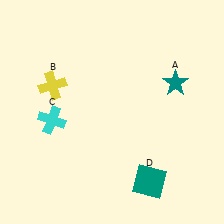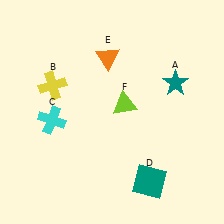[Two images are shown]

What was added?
An orange triangle (E), a lime triangle (F) were added in Image 2.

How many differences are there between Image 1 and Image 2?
There are 2 differences between the two images.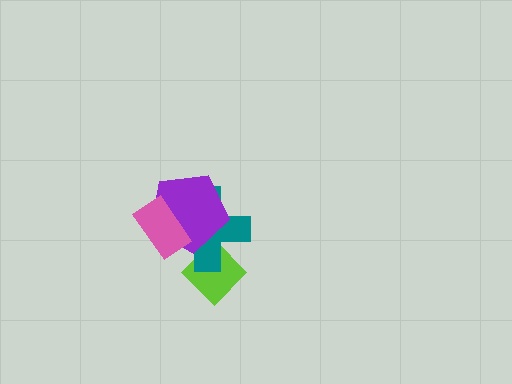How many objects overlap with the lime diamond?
2 objects overlap with the lime diamond.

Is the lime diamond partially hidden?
Yes, it is partially covered by another shape.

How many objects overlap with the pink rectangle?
2 objects overlap with the pink rectangle.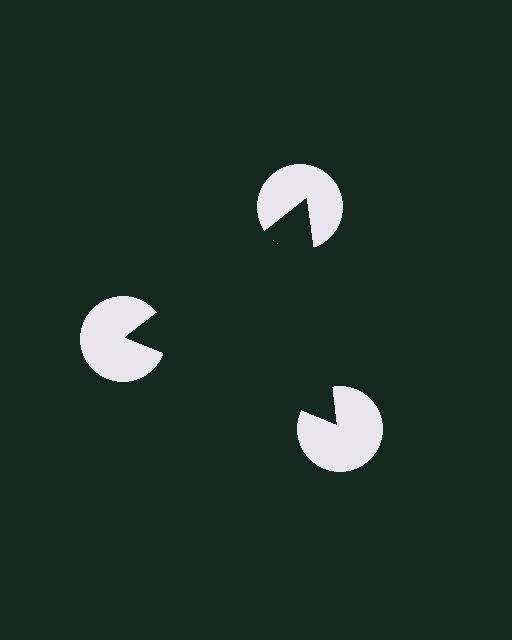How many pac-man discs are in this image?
There are 3 — one at each vertex of the illusory triangle.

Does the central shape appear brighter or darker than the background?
It typically appears slightly darker than the background, even though no actual brightness change is drawn.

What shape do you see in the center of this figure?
An illusory triangle — its edges are inferred from the aligned wedge cuts in the pac-man discs, not physically drawn.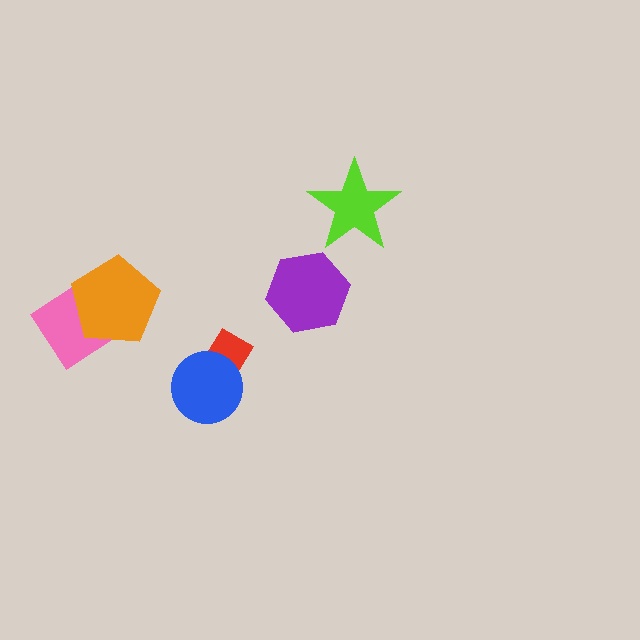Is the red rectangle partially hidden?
Yes, it is partially covered by another shape.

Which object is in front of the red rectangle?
The blue circle is in front of the red rectangle.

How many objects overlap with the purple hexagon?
0 objects overlap with the purple hexagon.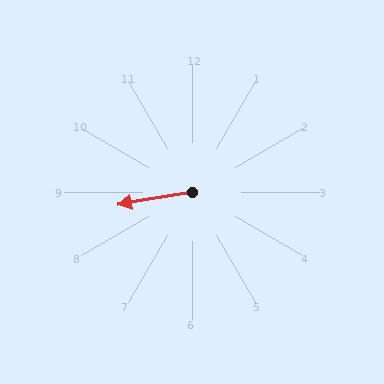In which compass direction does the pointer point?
West.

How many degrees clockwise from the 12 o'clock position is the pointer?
Approximately 261 degrees.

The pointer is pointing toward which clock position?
Roughly 9 o'clock.